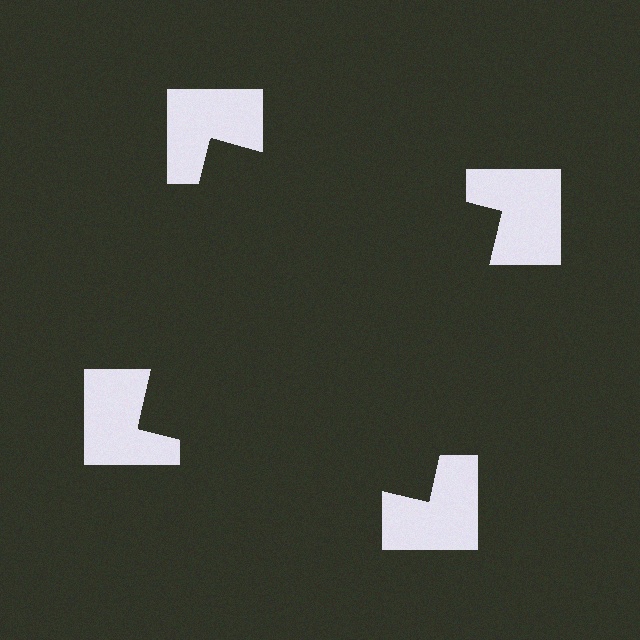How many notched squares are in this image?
There are 4 — one at each vertex of the illusory square.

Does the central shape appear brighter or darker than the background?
It typically appears slightly darker than the background, even though no actual brightness change is drawn.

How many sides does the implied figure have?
4 sides.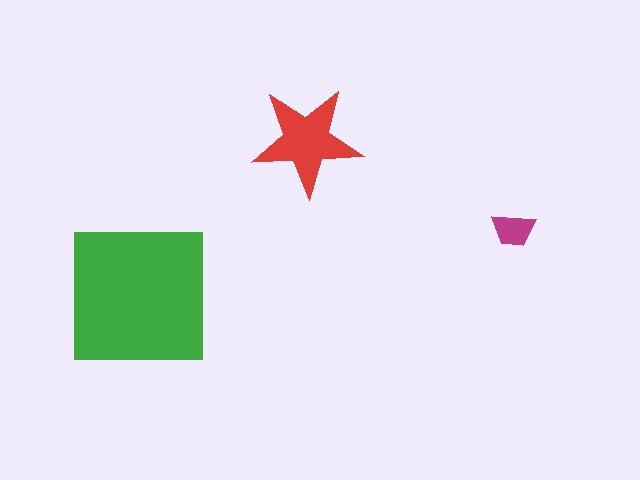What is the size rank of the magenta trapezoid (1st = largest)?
3rd.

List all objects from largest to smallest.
The green square, the red star, the magenta trapezoid.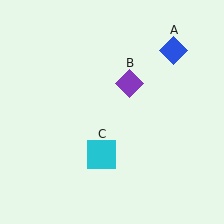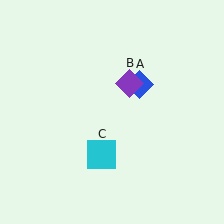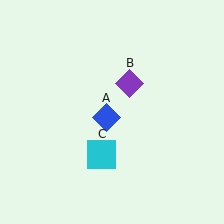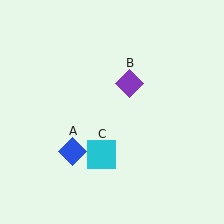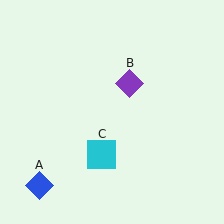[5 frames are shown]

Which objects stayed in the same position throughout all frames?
Purple diamond (object B) and cyan square (object C) remained stationary.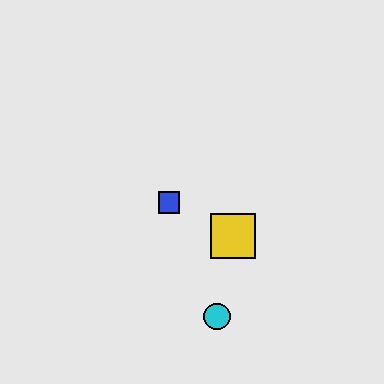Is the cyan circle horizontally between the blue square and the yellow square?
Yes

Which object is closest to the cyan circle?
The yellow square is closest to the cyan circle.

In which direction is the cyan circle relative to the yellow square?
The cyan circle is below the yellow square.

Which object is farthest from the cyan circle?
The blue square is farthest from the cyan circle.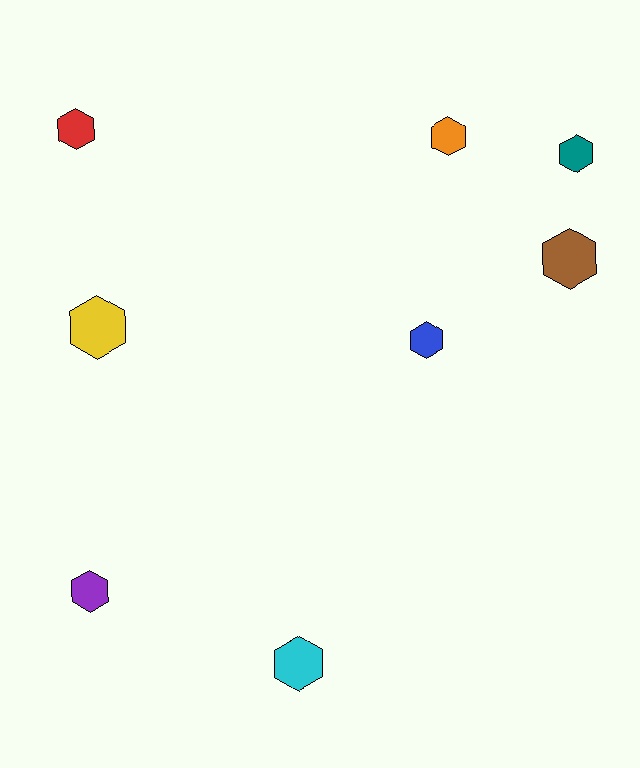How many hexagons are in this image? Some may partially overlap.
There are 8 hexagons.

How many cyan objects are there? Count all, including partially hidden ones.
There is 1 cyan object.